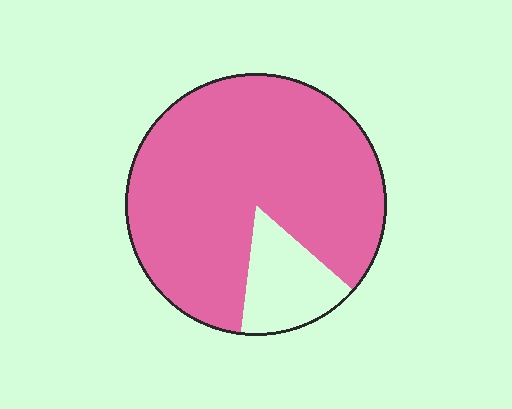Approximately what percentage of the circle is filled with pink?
Approximately 85%.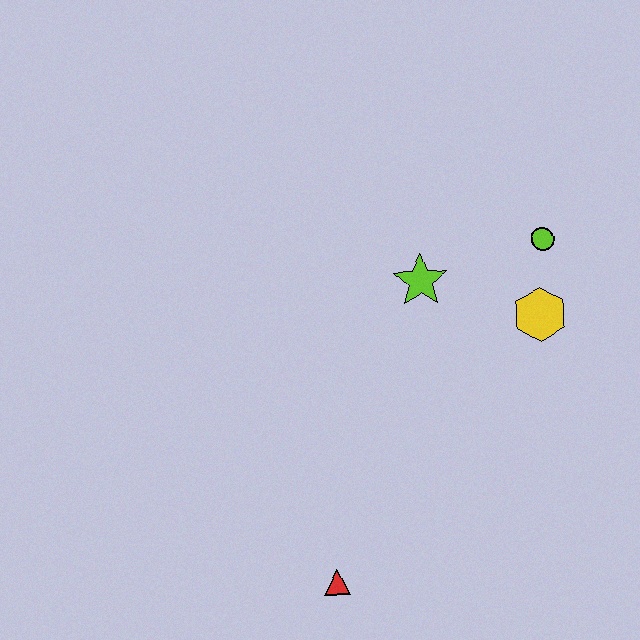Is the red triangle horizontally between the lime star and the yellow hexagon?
No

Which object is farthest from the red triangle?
The lime circle is farthest from the red triangle.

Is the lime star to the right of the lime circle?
No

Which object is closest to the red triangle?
The lime star is closest to the red triangle.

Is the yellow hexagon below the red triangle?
No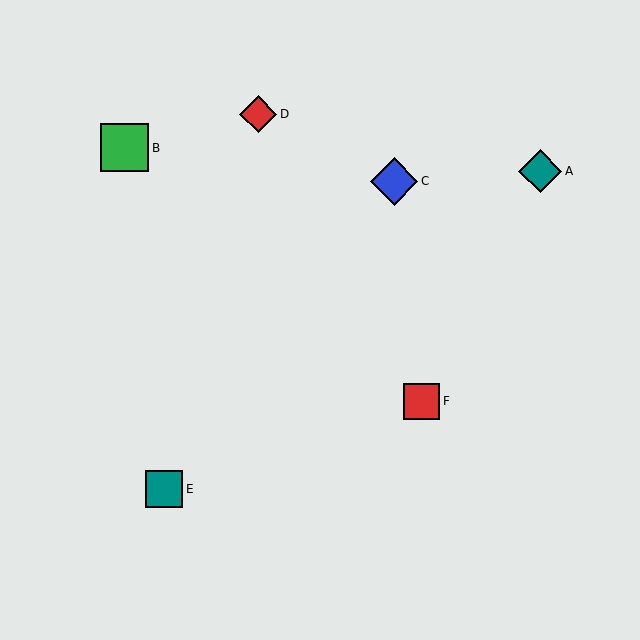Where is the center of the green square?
The center of the green square is at (125, 148).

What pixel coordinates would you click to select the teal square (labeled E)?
Click at (164, 489) to select the teal square E.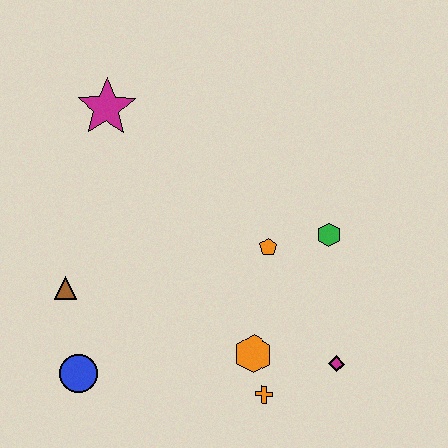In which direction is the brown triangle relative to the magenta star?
The brown triangle is below the magenta star.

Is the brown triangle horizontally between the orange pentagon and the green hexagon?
No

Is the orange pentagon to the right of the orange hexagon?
Yes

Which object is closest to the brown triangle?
The blue circle is closest to the brown triangle.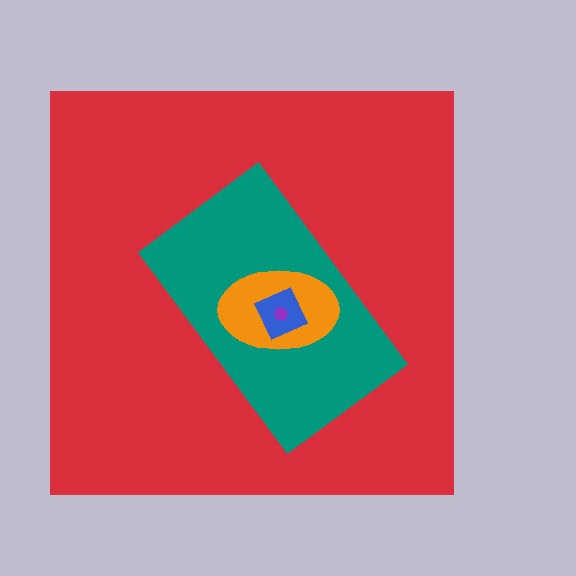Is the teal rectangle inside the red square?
Yes.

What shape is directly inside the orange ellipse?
The blue diamond.